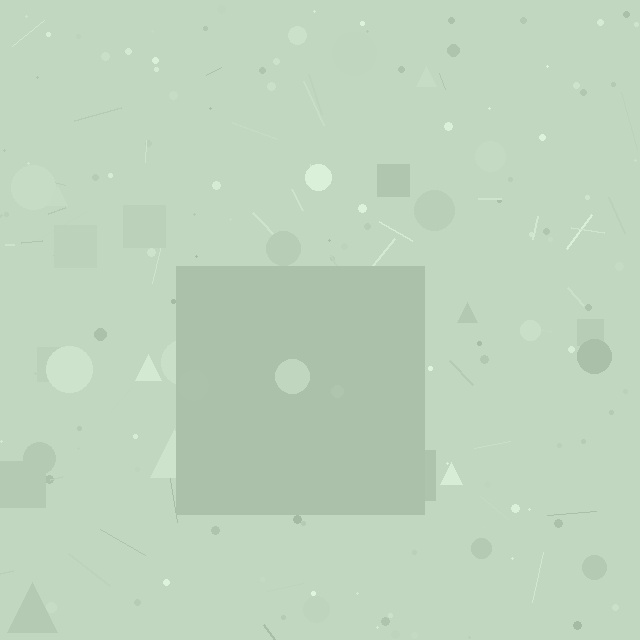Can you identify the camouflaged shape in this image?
The camouflaged shape is a square.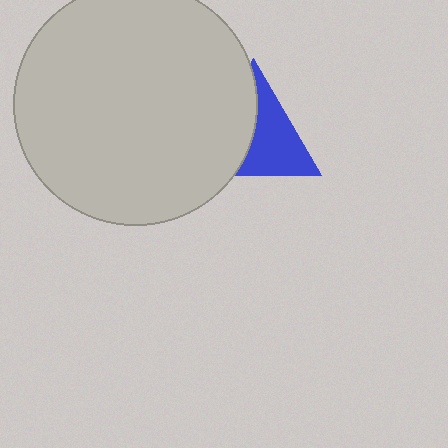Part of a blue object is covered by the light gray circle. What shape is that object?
It is a triangle.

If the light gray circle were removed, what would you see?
You would see the complete blue triangle.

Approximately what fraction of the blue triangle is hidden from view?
Roughly 48% of the blue triangle is hidden behind the light gray circle.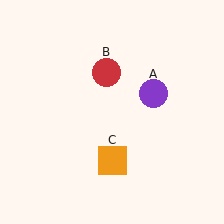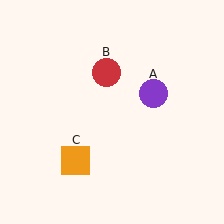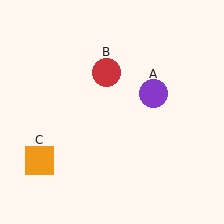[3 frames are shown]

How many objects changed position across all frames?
1 object changed position: orange square (object C).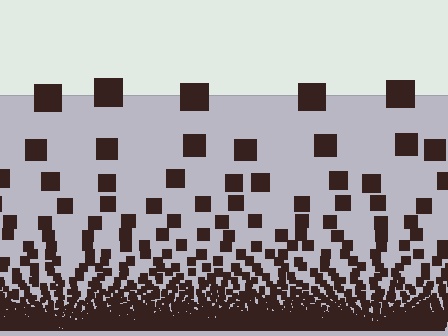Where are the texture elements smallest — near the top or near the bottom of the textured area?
Near the bottom.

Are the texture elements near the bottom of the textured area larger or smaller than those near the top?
Smaller. The gradient is inverted — elements near the bottom are smaller and denser.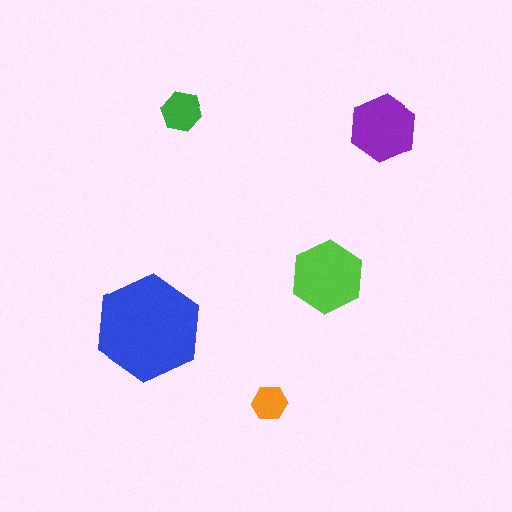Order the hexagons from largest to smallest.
the blue one, the lime one, the purple one, the green one, the orange one.